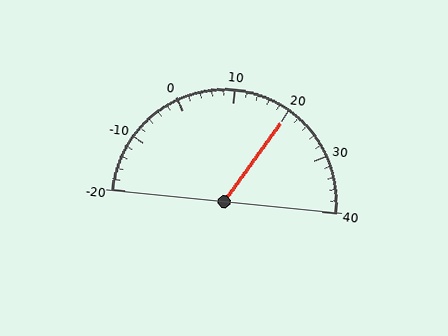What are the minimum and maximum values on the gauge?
The gauge ranges from -20 to 40.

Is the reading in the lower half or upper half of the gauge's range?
The reading is in the upper half of the range (-20 to 40).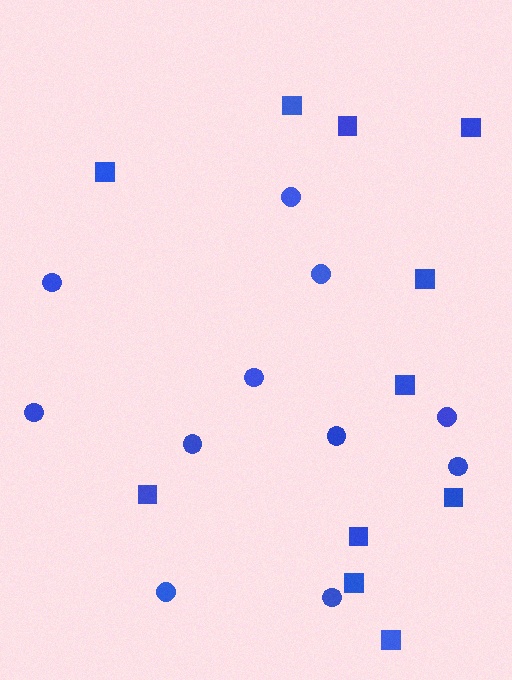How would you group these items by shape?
There are 2 groups: one group of circles (11) and one group of squares (11).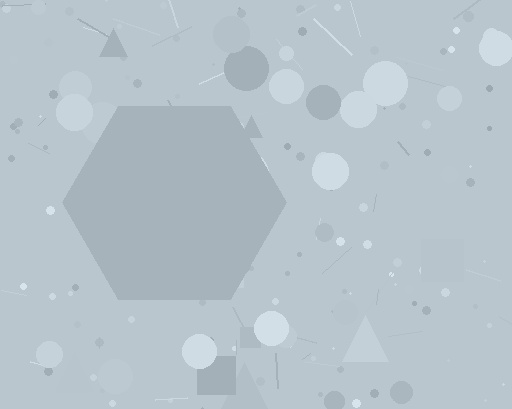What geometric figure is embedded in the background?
A hexagon is embedded in the background.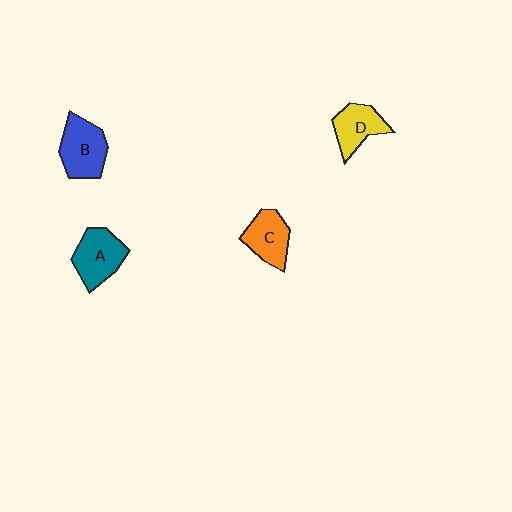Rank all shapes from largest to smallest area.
From largest to smallest: B (blue), A (teal), C (orange), D (yellow).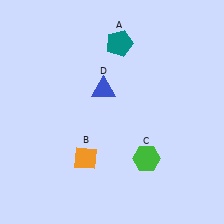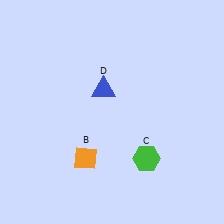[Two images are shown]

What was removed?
The teal pentagon (A) was removed in Image 2.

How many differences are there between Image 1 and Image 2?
There is 1 difference between the two images.